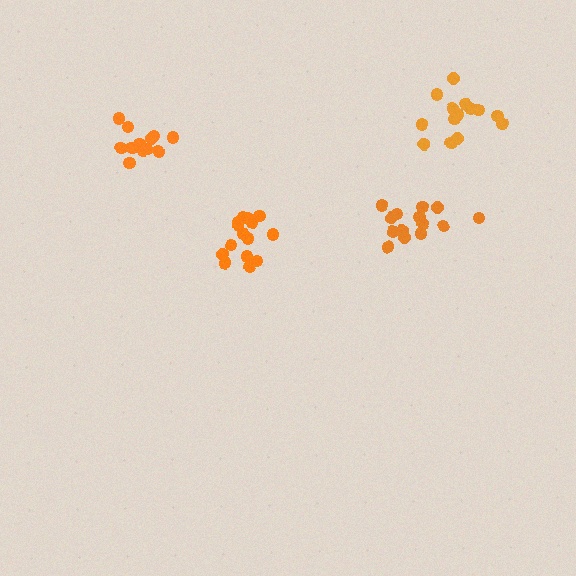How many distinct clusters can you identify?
There are 4 distinct clusters.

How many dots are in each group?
Group 1: 15 dots, Group 2: 14 dots, Group 3: 14 dots, Group 4: 12 dots (55 total).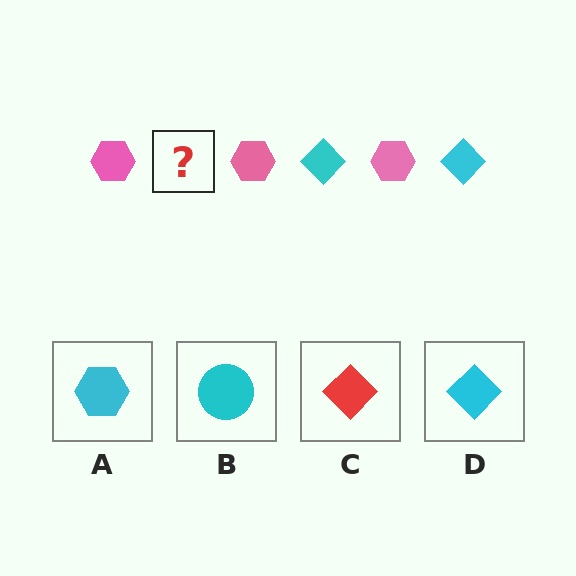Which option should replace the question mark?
Option D.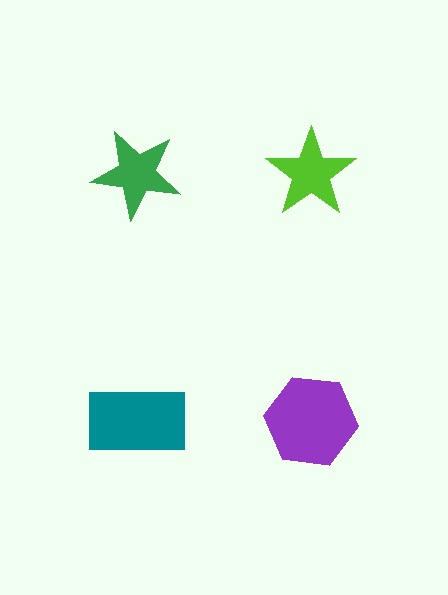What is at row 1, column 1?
A green star.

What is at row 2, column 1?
A teal rectangle.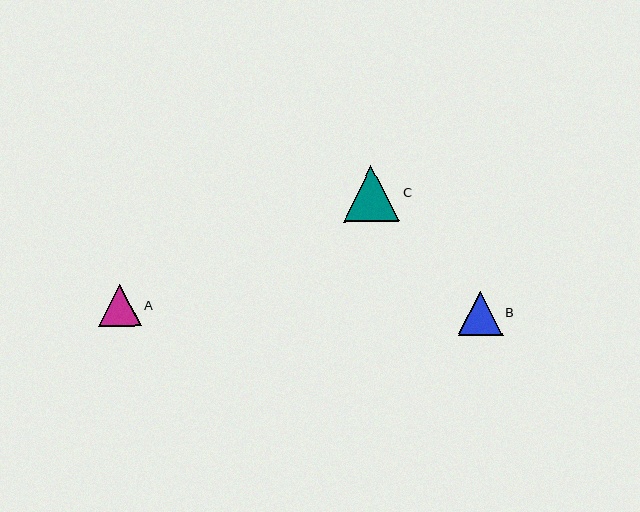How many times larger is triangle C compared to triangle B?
Triangle C is approximately 1.3 times the size of triangle B.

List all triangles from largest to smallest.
From largest to smallest: C, B, A.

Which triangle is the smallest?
Triangle A is the smallest with a size of approximately 43 pixels.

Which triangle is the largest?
Triangle C is the largest with a size of approximately 56 pixels.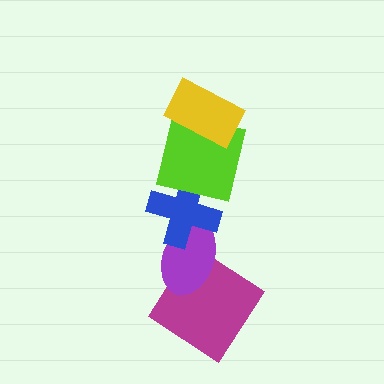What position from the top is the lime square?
The lime square is 2nd from the top.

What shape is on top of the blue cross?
The lime square is on top of the blue cross.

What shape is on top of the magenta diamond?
The purple ellipse is on top of the magenta diamond.